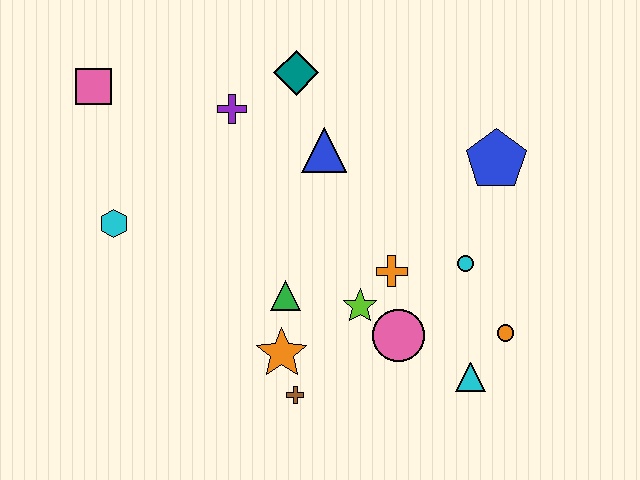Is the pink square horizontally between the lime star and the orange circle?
No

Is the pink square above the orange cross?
Yes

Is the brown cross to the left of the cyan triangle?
Yes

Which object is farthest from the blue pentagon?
The pink square is farthest from the blue pentagon.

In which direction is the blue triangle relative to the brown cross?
The blue triangle is above the brown cross.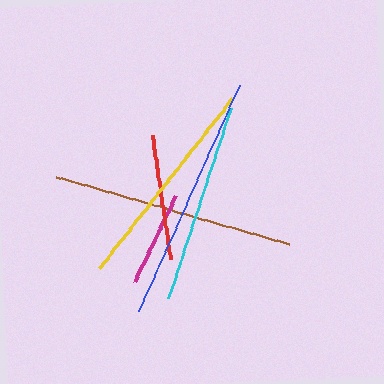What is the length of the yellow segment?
The yellow segment is approximately 215 pixels long.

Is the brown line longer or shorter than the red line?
The brown line is longer than the red line.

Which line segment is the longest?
The blue line is the longest at approximately 248 pixels.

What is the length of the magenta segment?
The magenta segment is approximately 96 pixels long.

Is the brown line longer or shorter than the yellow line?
The brown line is longer than the yellow line.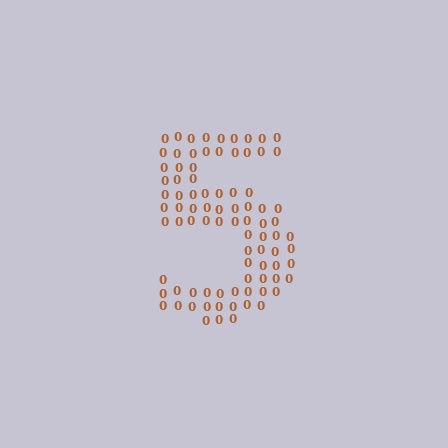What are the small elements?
The small elements are digit 0's.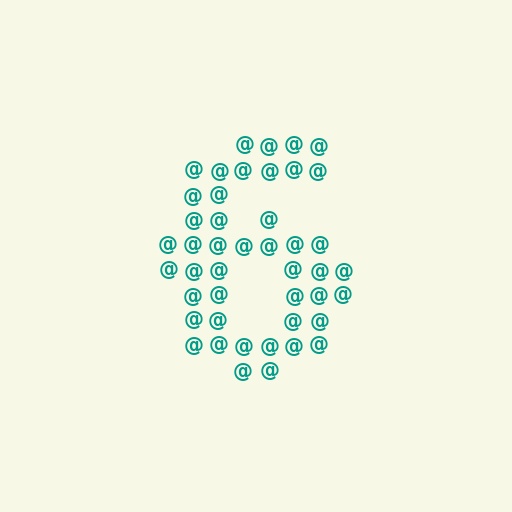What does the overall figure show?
The overall figure shows the digit 6.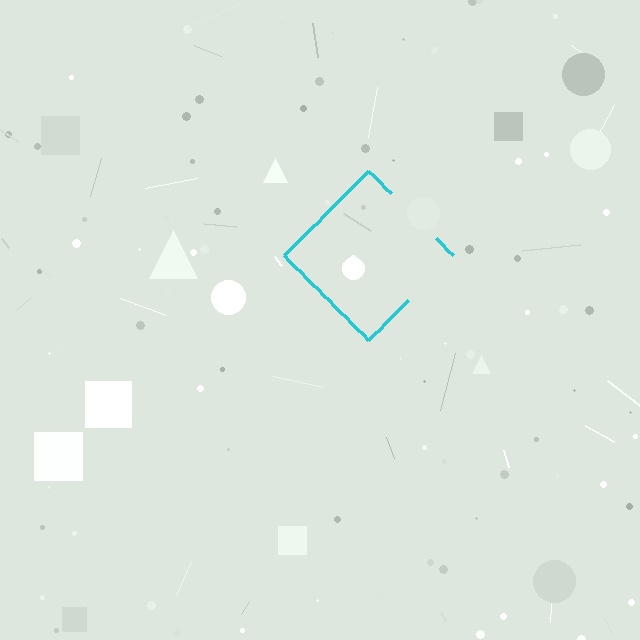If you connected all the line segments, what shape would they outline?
They would outline a diamond.